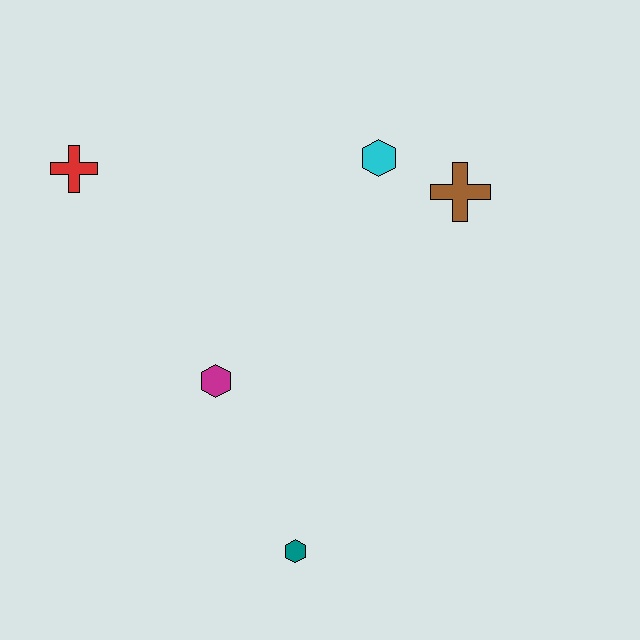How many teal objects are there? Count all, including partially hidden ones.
There is 1 teal object.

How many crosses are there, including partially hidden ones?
There are 2 crosses.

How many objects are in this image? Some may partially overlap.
There are 5 objects.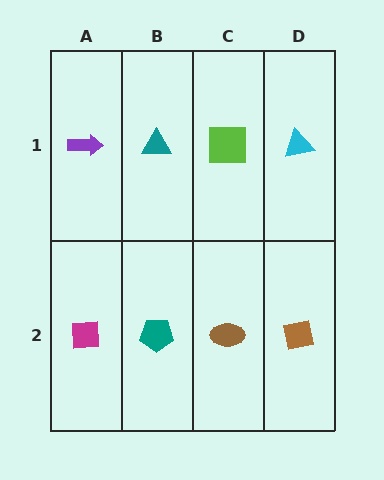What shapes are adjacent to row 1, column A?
A magenta square (row 2, column A), a teal triangle (row 1, column B).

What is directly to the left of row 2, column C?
A teal pentagon.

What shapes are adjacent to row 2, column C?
A lime square (row 1, column C), a teal pentagon (row 2, column B), a brown square (row 2, column D).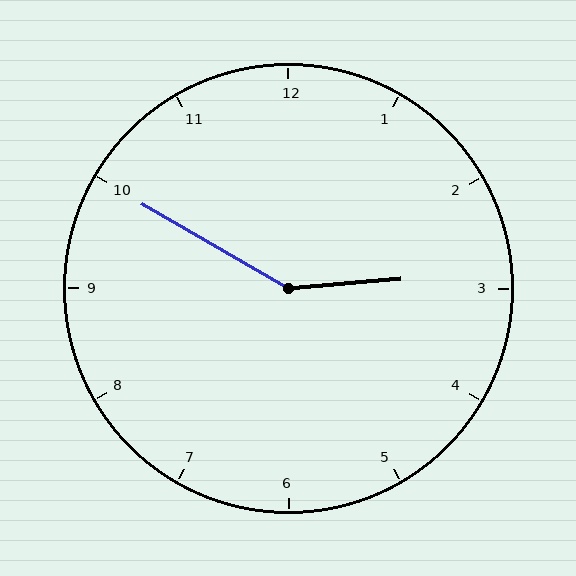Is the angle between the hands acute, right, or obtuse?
It is obtuse.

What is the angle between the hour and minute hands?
Approximately 145 degrees.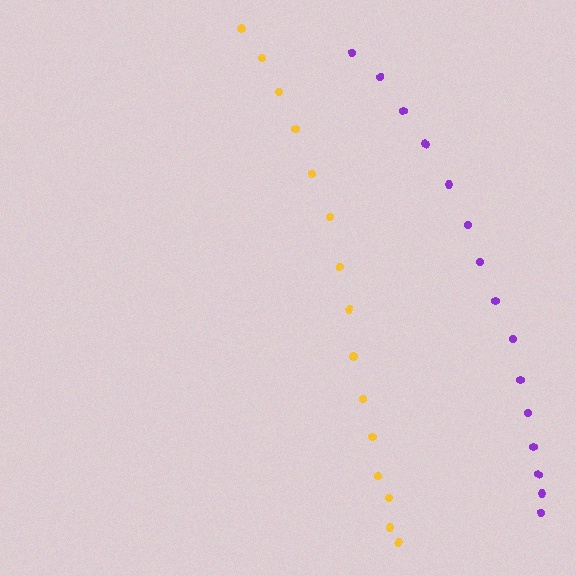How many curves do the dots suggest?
There are 2 distinct paths.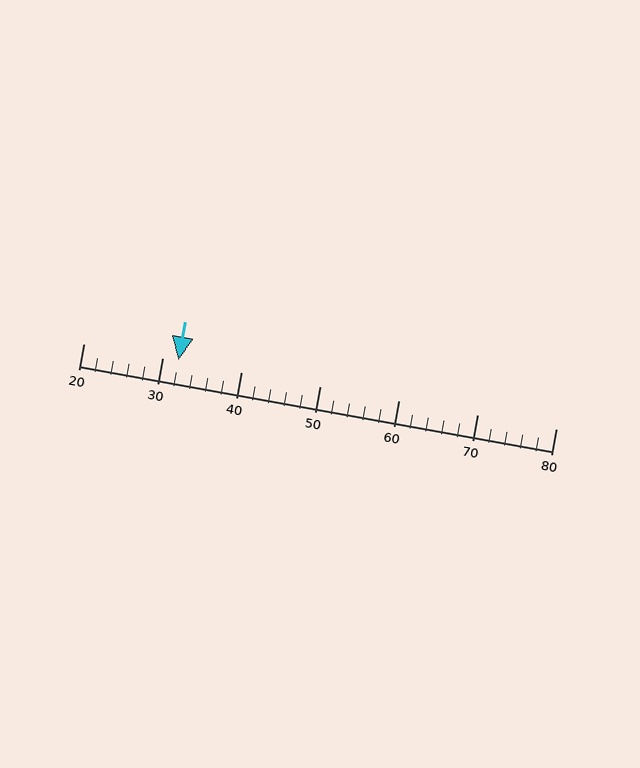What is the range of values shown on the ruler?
The ruler shows values from 20 to 80.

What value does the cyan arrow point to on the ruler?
The cyan arrow points to approximately 32.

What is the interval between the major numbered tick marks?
The major tick marks are spaced 10 units apart.